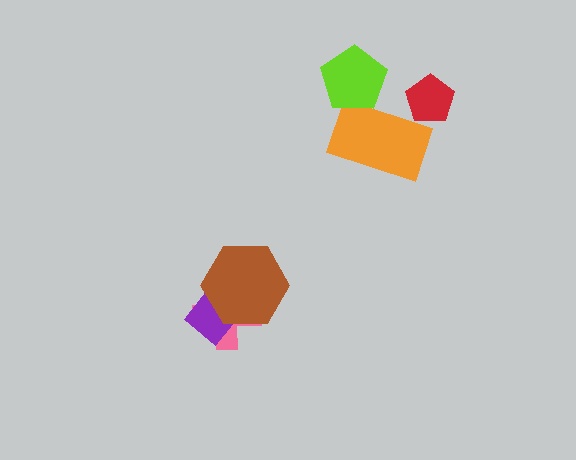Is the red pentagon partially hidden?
Yes, it is partially covered by another shape.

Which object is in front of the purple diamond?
The brown hexagon is in front of the purple diamond.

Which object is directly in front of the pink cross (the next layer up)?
The purple diamond is directly in front of the pink cross.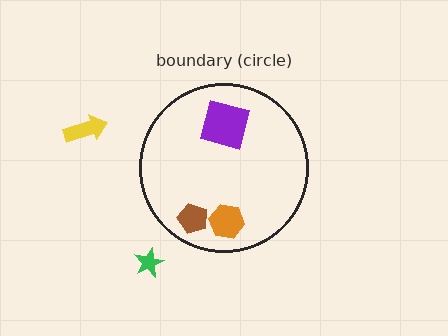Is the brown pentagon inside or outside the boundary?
Inside.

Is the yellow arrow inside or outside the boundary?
Outside.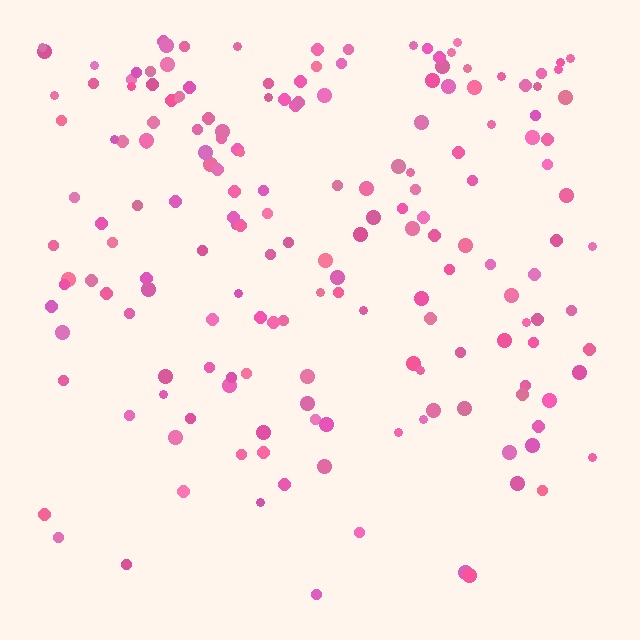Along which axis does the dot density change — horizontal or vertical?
Vertical.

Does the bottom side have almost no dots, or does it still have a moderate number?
Still a moderate number, just noticeably fewer than the top.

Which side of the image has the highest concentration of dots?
The top.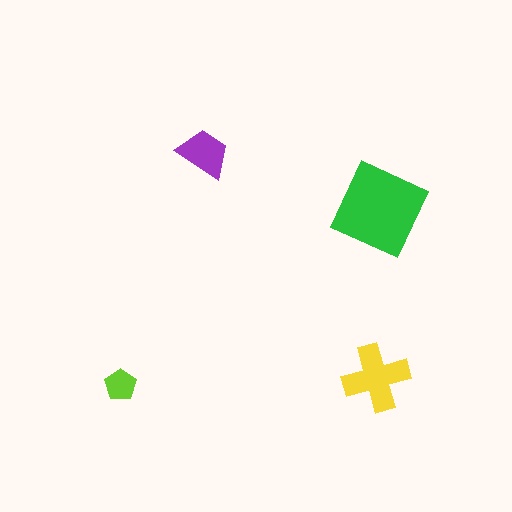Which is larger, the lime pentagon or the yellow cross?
The yellow cross.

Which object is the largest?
The green diamond.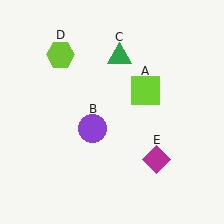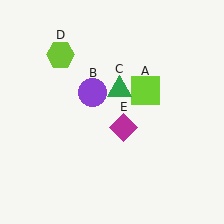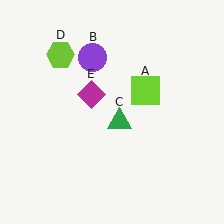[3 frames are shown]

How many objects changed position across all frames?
3 objects changed position: purple circle (object B), green triangle (object C), magenta diamond (object E).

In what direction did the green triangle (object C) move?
The green triangle (object C) moved down.